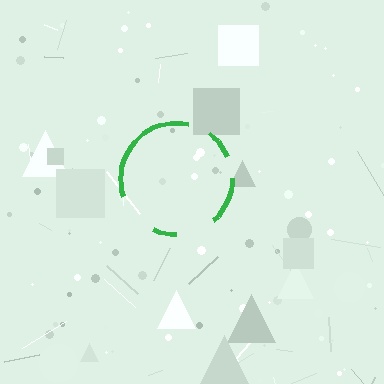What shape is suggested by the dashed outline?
The dashed outline suggests a circle.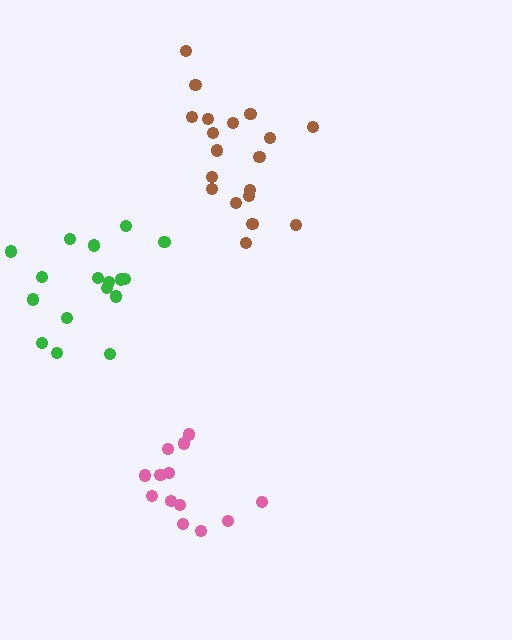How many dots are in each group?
Group 1: 19 dots, Group 2: 17 dots, Group 3: 13 dots (49 total).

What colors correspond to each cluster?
The clusters are colored: brown, green, pink.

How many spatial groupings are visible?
There are 3 spatial groupings.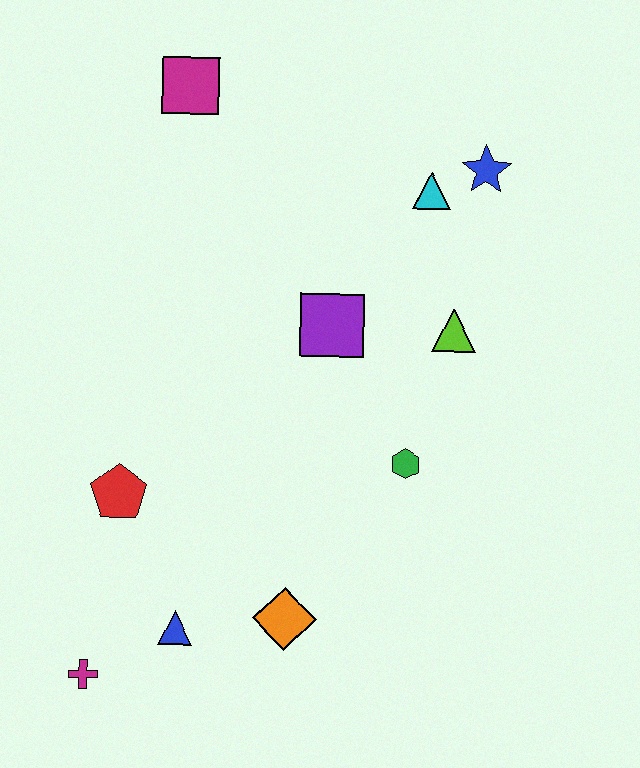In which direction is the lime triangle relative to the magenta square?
The lime triangle is to the right of the magenta square.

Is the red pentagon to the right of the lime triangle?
No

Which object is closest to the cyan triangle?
The blue star is closest to the cyan triangle.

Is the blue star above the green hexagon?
Yes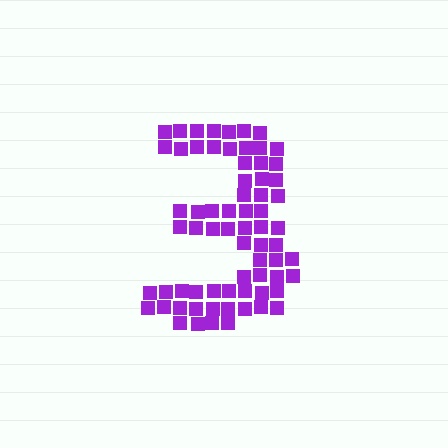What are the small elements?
The small elements are squares.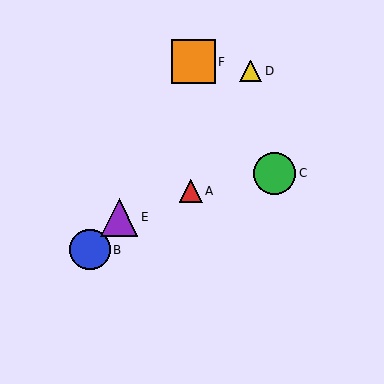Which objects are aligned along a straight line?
Objects B, D, E are aligned along a straight line.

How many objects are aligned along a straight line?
3 objects (B, D, E) are aligned along a straight line.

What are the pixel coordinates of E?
Object E is at (119, 217).